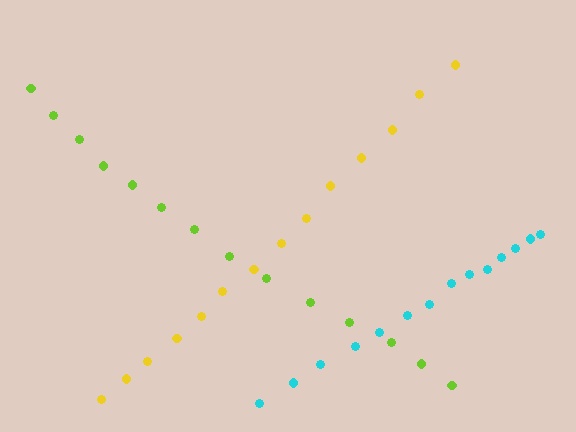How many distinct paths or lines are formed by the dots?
There are 3 distinct paths.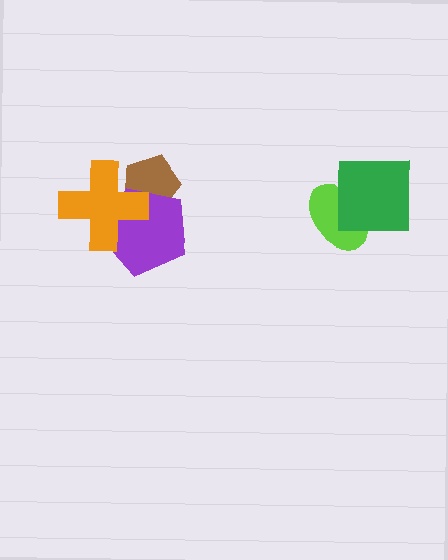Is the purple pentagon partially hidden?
Yes, it is partially covered by another shape.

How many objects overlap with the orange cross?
2 objects overlap with the orange cross.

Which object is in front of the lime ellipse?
The green square is in front of the lime ellipse.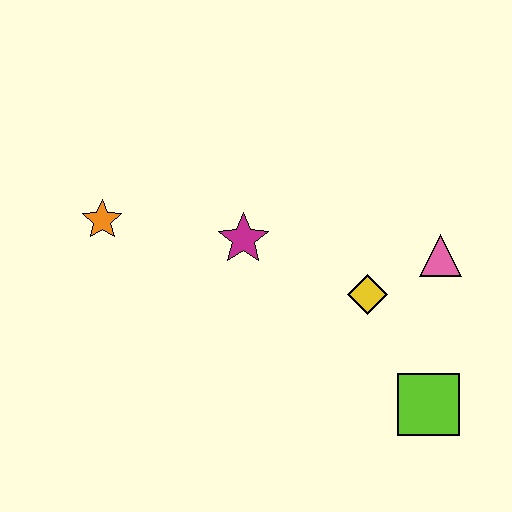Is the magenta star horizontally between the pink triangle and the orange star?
Yes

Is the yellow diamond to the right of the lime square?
No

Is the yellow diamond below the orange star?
Yes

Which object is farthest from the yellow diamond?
The orange star is farthest from the yellow diamond.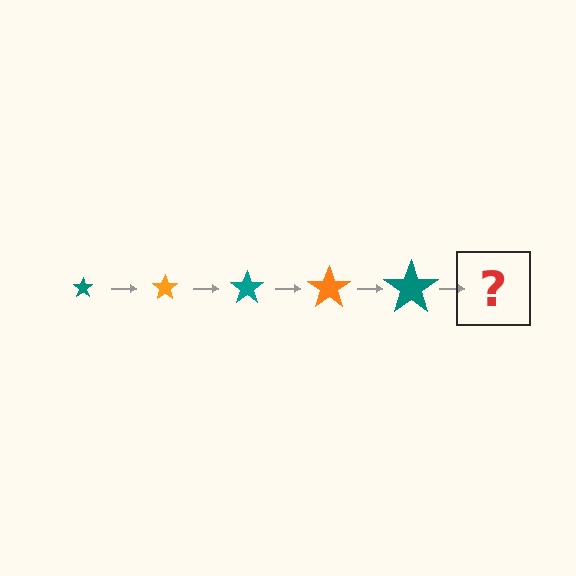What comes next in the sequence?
The next element should be an orange star, larger than the previous one.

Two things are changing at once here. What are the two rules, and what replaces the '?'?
The two rules are that the star grows larger each step and the color cycles through teal and orange. The '?' should be an orange star, larger than the previous one.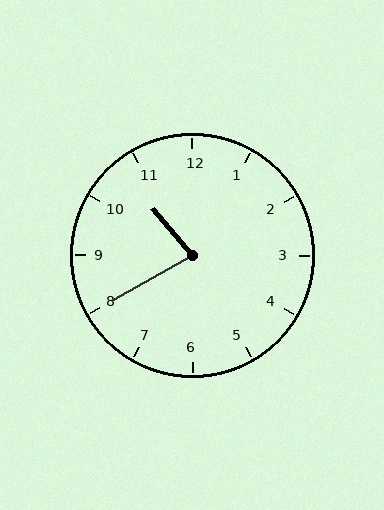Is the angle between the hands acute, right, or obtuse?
It is acute.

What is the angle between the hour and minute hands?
Approximately 80 degrees.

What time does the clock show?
10:40.